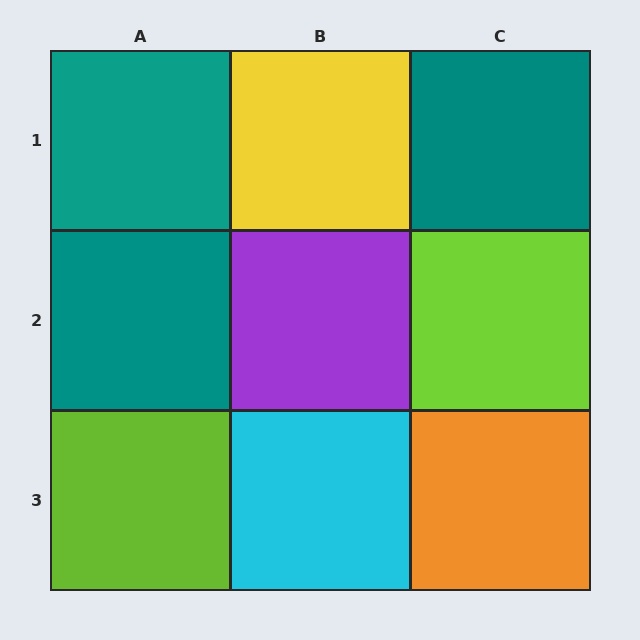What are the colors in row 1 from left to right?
Teal, yellow, teal.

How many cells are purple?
1 cell is purple.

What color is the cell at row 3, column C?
Orange.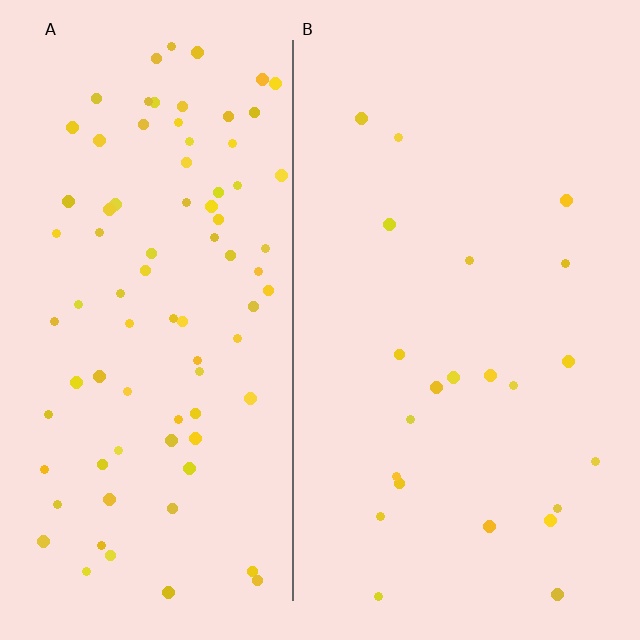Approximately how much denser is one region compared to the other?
Approximately 3.8× — region A over region B.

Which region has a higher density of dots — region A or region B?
A (the left).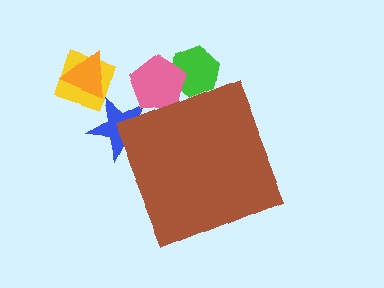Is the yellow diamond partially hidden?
No, the yellow diamond is fully visible.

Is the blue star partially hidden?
Yes, the blue star is partially hidden behind the brown diamond.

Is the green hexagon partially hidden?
Yes, the green hexagon is partially hidden behind the brown diamond.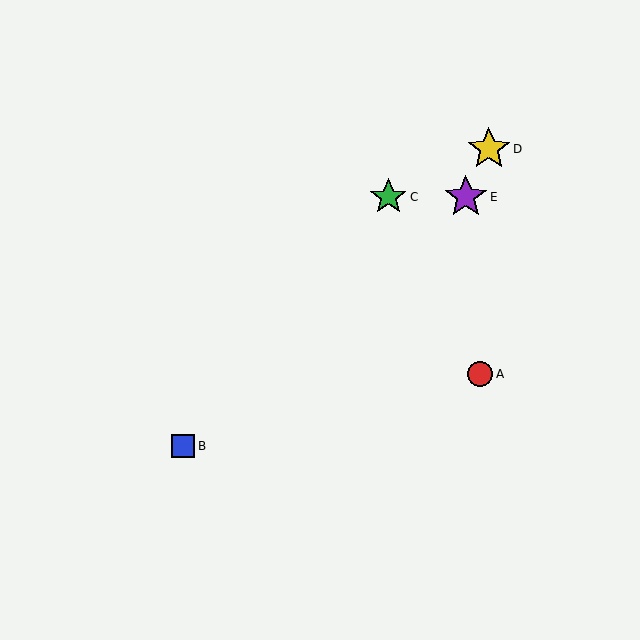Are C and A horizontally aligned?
No, C is at y≈197 and A is at y≈374.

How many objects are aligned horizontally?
2 objects (C, E) are aligned horizontally.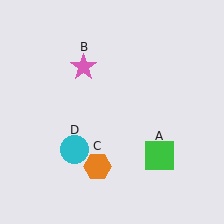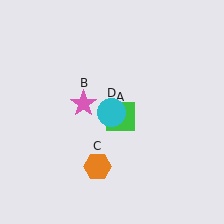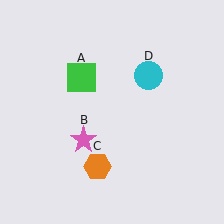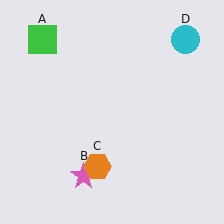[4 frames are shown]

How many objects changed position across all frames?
3 objects changed position: green square (object A), pink star (object B), cyan circle (object D).